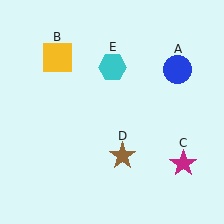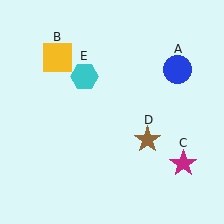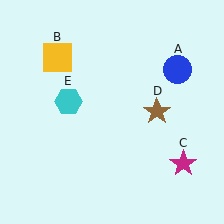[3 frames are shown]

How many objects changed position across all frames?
2 objects changed position: brown star (object D), cyan hexagon (object E).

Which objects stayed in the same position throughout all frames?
Blue circle (object A) and yellow square (object B) and magenta star (object C) remained stationary.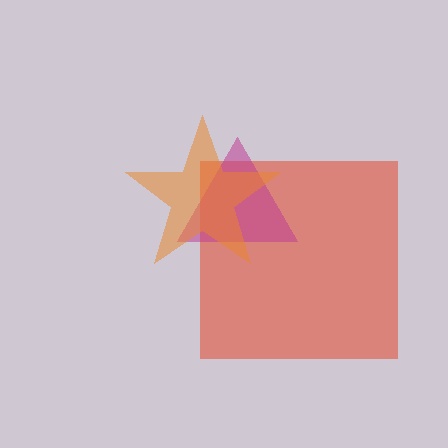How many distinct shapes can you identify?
There are 3 distinct shapes: a red square, a magenta triangle, an orange star.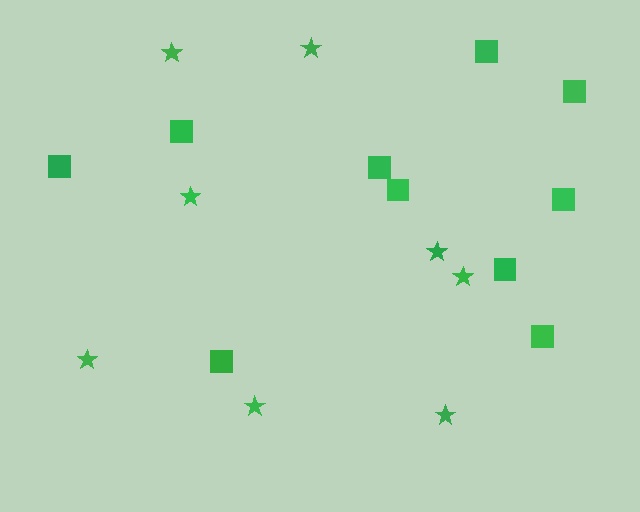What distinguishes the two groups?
There are 2 groups: one group of squares (10) and one group of stars (8).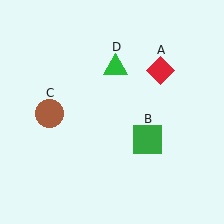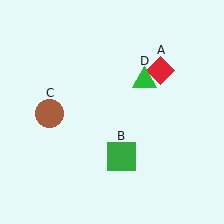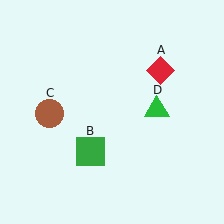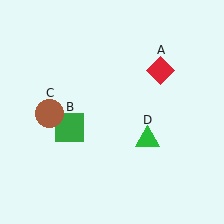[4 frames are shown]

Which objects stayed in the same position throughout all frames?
Red diamond (object A) and brown circle (object C) remained stationary.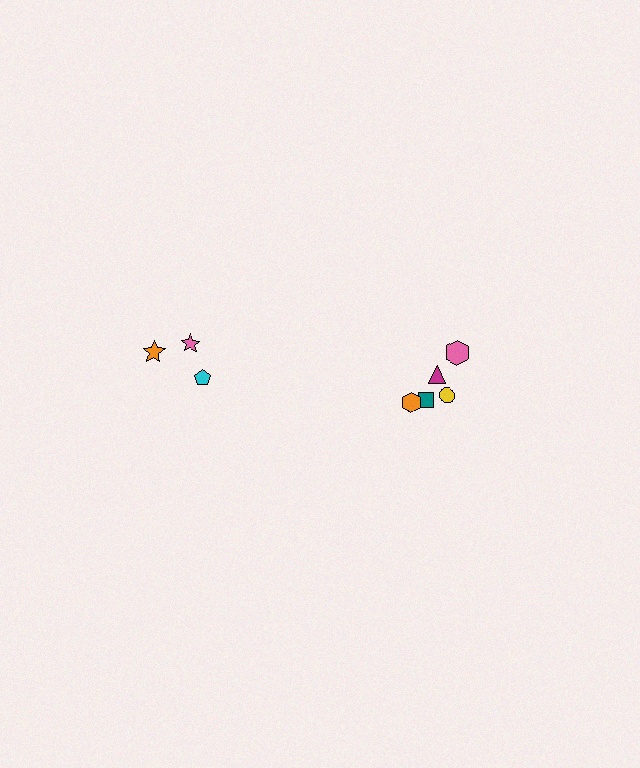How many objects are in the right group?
There are 5 objects.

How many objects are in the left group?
There are 3 objects.